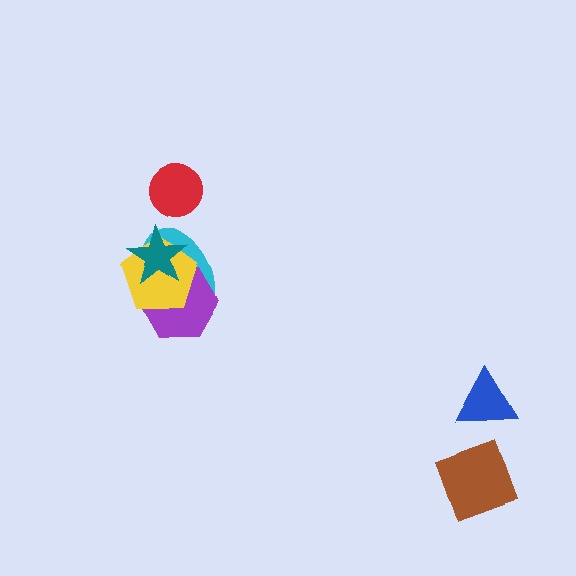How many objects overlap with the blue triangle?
0 objects overlap with the blue triangle.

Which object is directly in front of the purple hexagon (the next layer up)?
The yellow pentagon is directly in front of the purple hexagon.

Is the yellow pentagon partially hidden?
Yes, it is partially covered by another shape.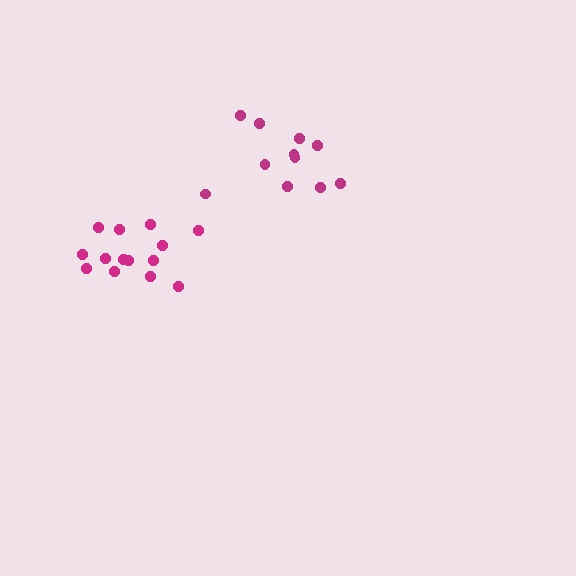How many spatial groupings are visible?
There are 2 spatial groupings.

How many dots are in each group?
Group 1: 14 dots, Group 2: 11 dots (25 total).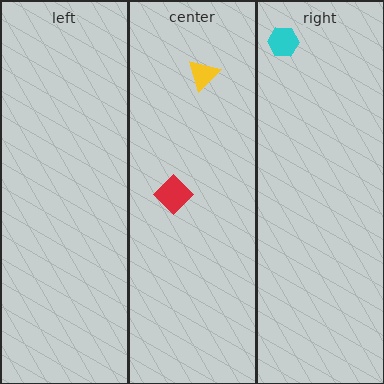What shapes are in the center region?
The red diamond, the yellow triangle.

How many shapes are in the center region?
2.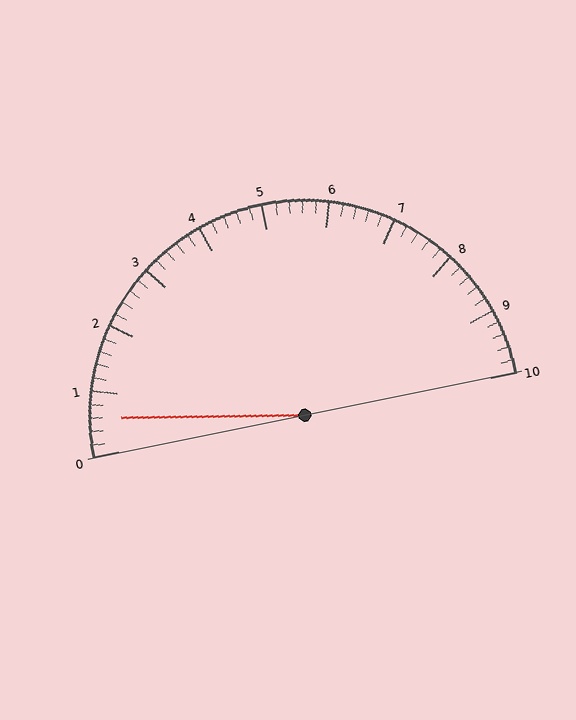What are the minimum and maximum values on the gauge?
The gauge ranges from 0 to 10.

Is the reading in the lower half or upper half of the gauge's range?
The reading is in the lower half of the range (0 to 10).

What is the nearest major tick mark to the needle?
The nearest major tick mark is 1.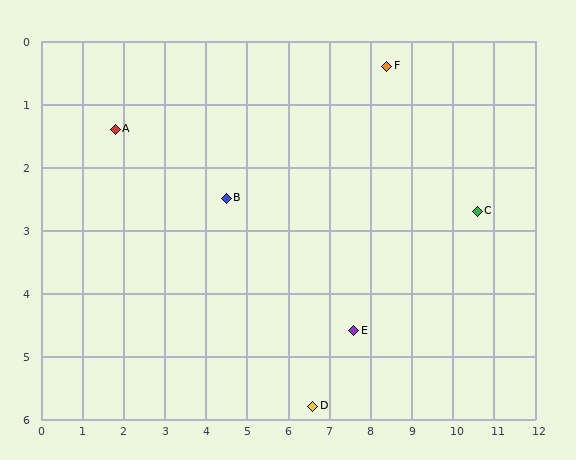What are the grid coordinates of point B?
Point B is at approximately (4.5, 2.5).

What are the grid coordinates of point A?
Point A is at approximately (1.8, 1.4).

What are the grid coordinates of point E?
Point E is at approximately (7.6, 4.6).